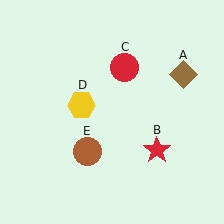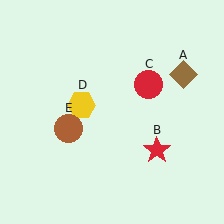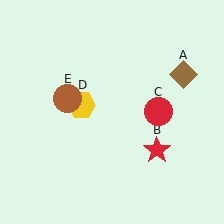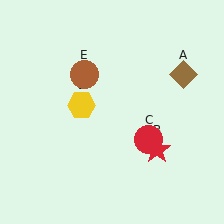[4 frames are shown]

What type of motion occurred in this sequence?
The red circle (object C), brown circle (object E) rotated clockwise around the center of the scene.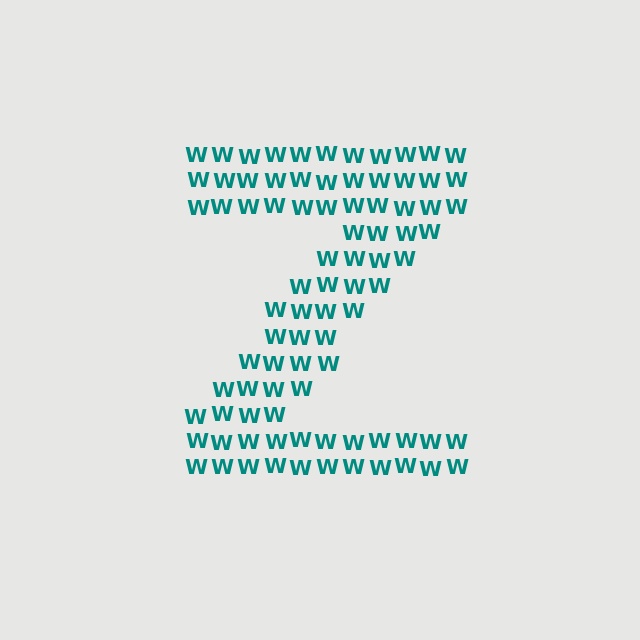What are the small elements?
The small elements are letter W's.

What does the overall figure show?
The overall figure shows the letter Z.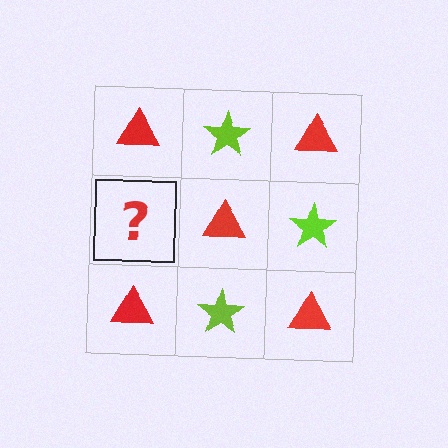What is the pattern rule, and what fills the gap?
The rule is that it alternates red triangle and lime star in a checkerboard pattern. The gap should be filled with a lime star.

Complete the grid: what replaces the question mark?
The question mark should be replaced with a lime star.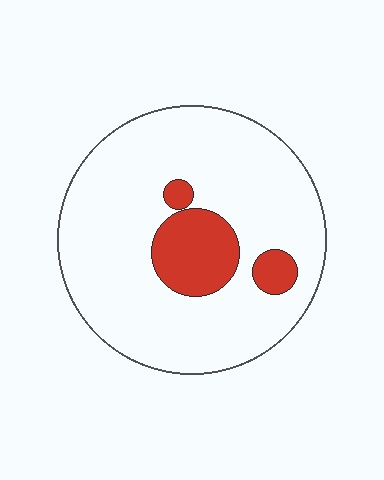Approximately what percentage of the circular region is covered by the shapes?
Approximately 15%.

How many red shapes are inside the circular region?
3.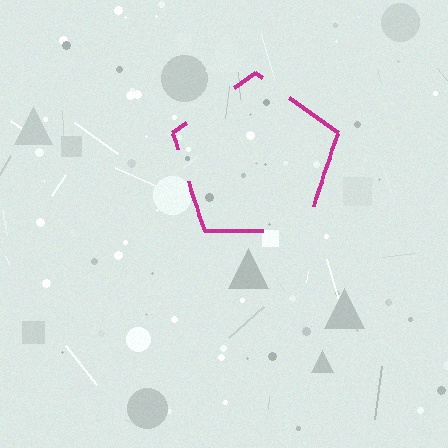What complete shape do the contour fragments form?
The contour fragments form a pentagon.